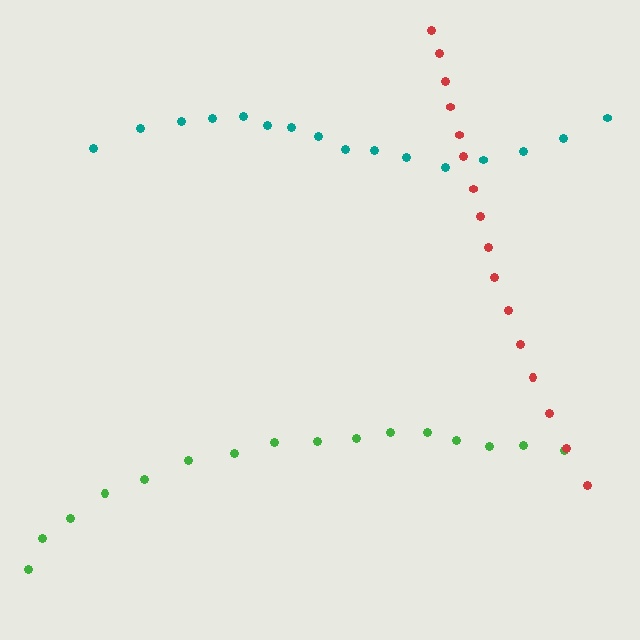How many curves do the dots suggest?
There are 3 distinct paths.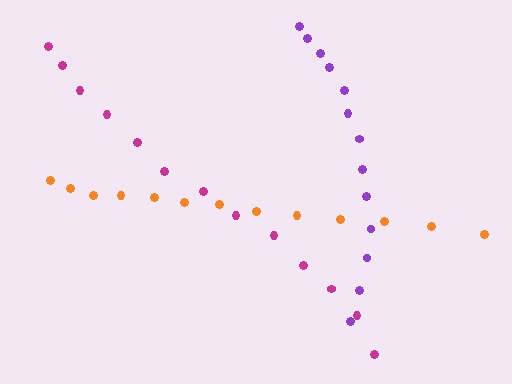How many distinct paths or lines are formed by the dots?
There are 3 distinct paths.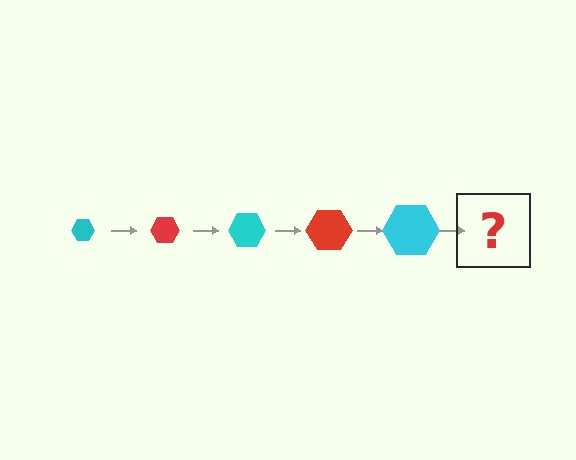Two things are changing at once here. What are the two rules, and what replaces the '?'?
The two rules are that the hexagon grows larger each step and the color cycles through cyan and red. The '?' should be a red hexagon, larger than the previous one.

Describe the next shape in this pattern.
It should be a red hexagon, larger than the previous one.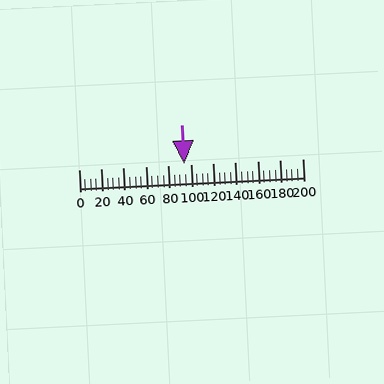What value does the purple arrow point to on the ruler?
The purple arrow points to approximately 94.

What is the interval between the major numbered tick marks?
The major tick marks are spaced 20 units apart.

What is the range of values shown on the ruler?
The ruler shows values from 0 to 200.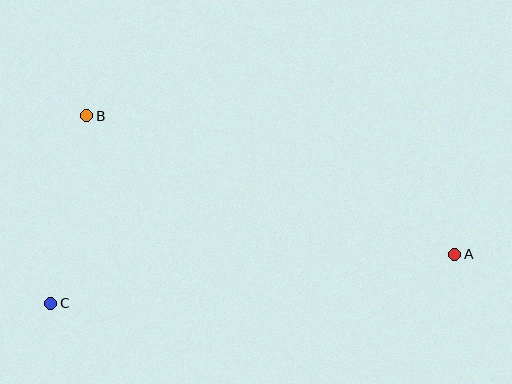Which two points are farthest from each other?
Points A and C are farthest from each other.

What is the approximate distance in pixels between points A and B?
The distance between A and B is approximately 393 pixels.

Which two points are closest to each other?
Points B and C are closest to each other.